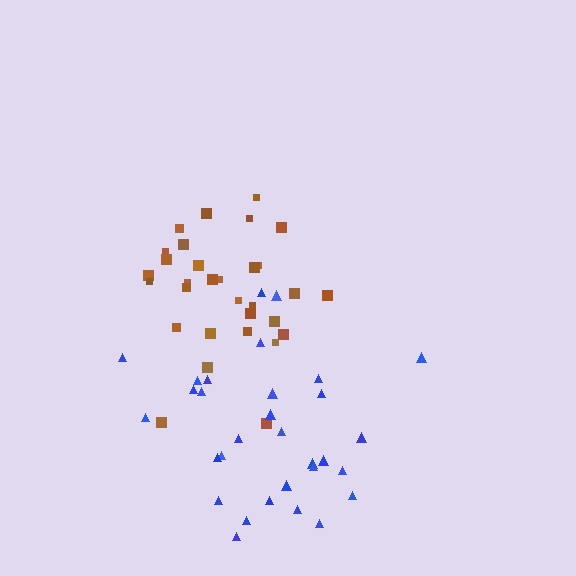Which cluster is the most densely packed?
Blue.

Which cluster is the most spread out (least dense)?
Brown.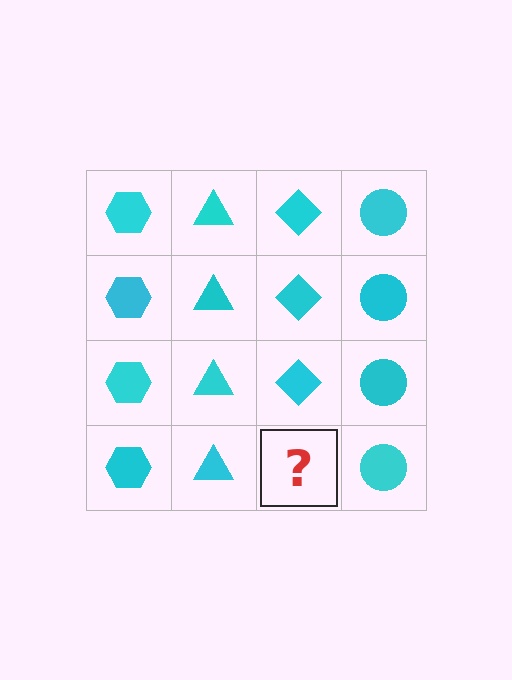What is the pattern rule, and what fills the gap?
The rule is that each column has a consistent shape. The gap should be filled with a cyan diamond.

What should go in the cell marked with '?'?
The missing cell should contain a cyan diamond.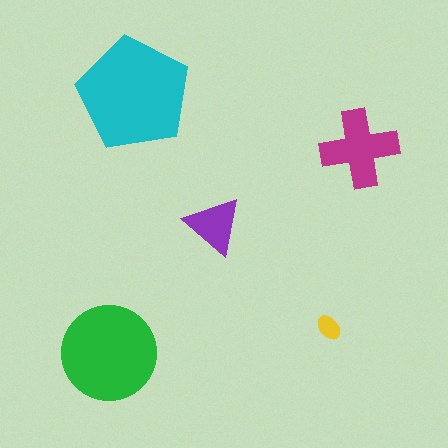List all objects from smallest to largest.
The yellow ellipse, the purple triangle, the magenta cross, the green circle, the cyan pentagon.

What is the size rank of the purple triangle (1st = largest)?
4th.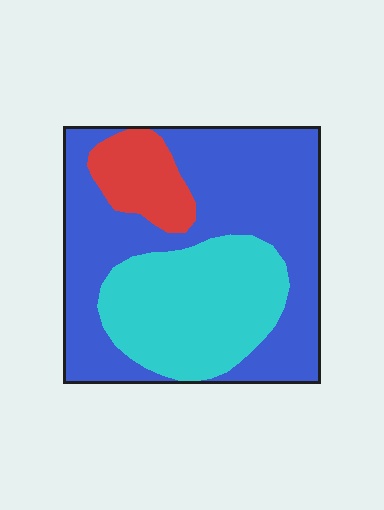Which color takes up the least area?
Red, at roughly 10%.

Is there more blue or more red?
Blue.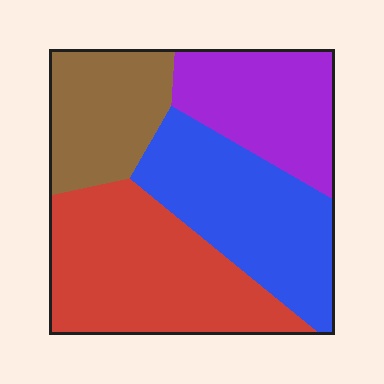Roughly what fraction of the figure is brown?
Brown covers roughly 20% of the figure.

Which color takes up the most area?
Red, at roughly 35%.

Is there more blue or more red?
Red.